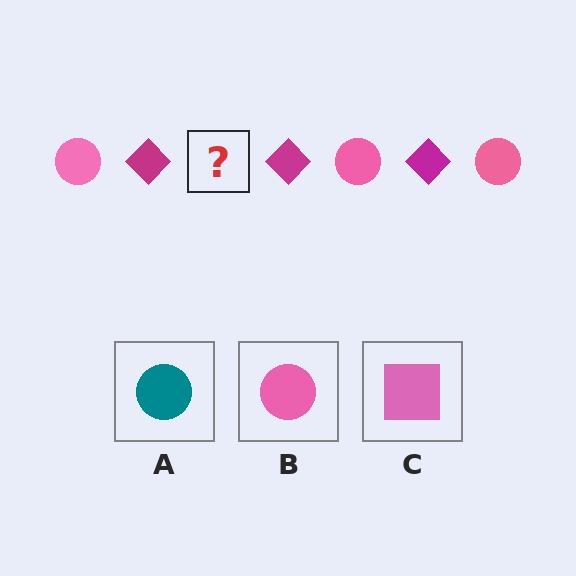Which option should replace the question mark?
Option B.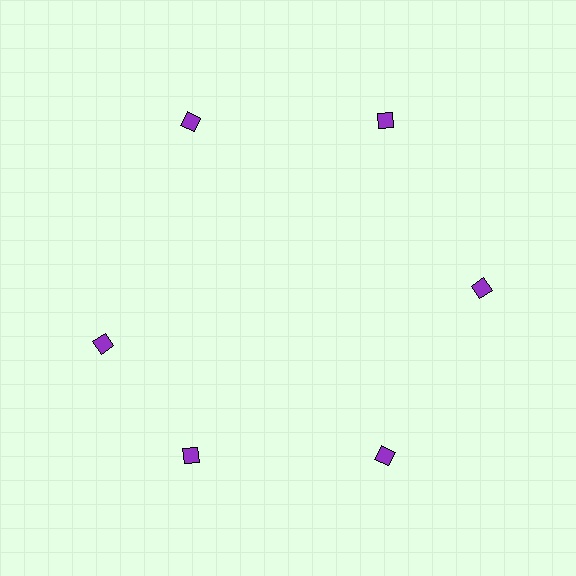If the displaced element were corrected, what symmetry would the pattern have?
It would have 6-fold rotational symmetry — the pattern would map onto itself every 60 degrees.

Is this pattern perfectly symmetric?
No. The 6 purple diamonds are arranged in a ring, but one element near the 9 o'clock position is rotated out of alignment along the ring, breaking the 6-fold rotational symmetry.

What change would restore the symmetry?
The symmetry would be restored by rotating it back into even spacing with its neighbors so that all 6 diamonds sit at equal angles and equal distance from the center.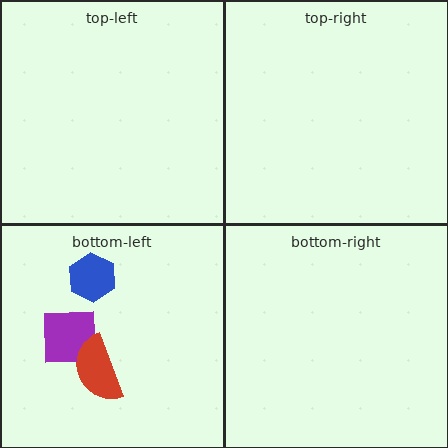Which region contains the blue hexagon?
The bottom-left region.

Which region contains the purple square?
The bottom-left region.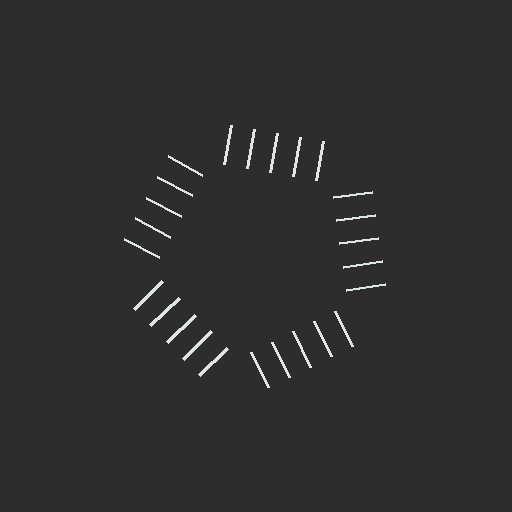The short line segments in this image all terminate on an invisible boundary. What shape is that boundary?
An illusory pentagon — the line segments terminate on its edges but no continuous stroke is drawn.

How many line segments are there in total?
25 — 5 along each of the 5 edges.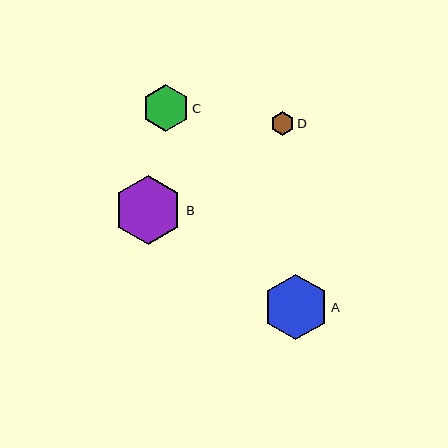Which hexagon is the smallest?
Hexagon D is the smallest with a size of approximately 24 pixels.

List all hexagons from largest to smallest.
From largest to smallest: B, A, C, D.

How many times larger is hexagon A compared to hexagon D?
Hexagon A is approximately 2.7 times the size of hexagon D.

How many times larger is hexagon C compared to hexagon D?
Hexagon C is approximately 2.0 times the size of hexagon D.